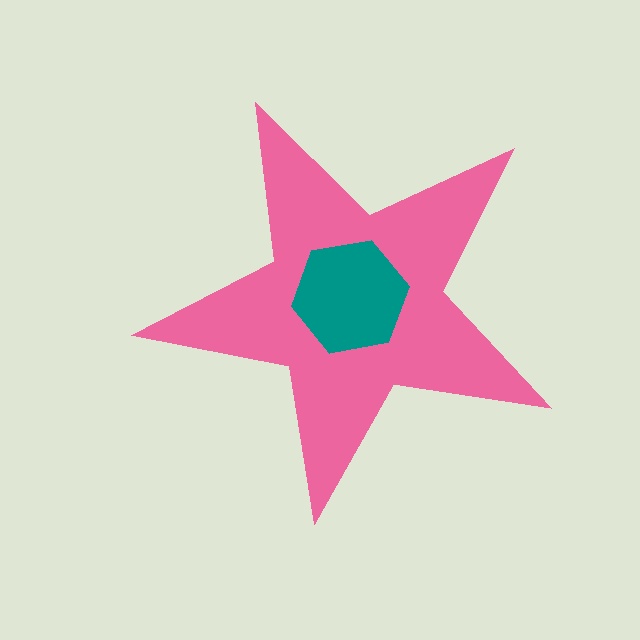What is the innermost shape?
The teal hexagon.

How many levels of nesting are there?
2.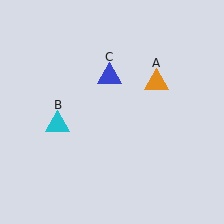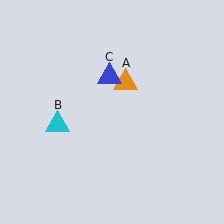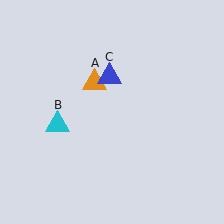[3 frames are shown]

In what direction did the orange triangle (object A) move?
The orange triangle (object A) moved left.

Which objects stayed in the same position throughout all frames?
Cyan triangle (object B) and blue triangle (object C) remained stationary.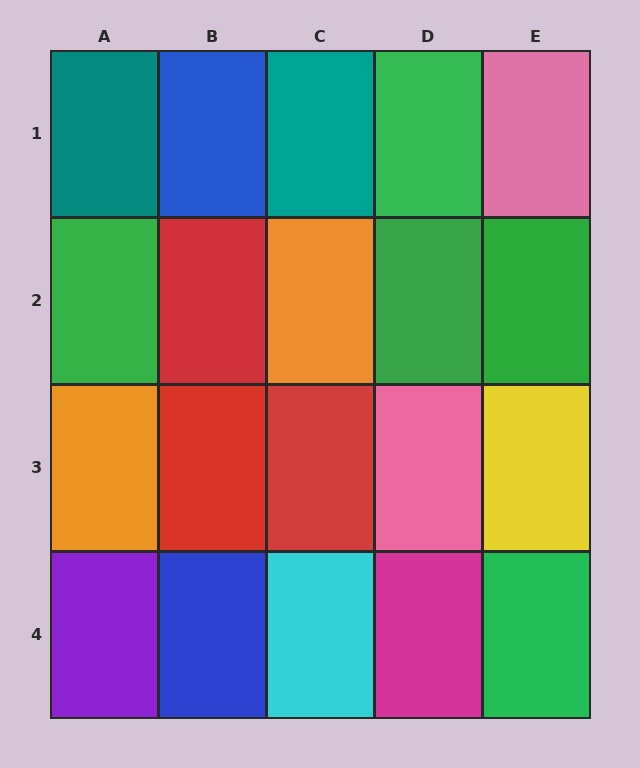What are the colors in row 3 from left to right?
Orange, red, red, pink, yellow.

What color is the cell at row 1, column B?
Blue.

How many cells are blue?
2 cells are blue.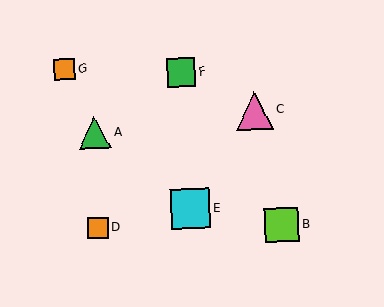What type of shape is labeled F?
Shape F is a green square.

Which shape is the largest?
The cyan square (labeled E) is the largest.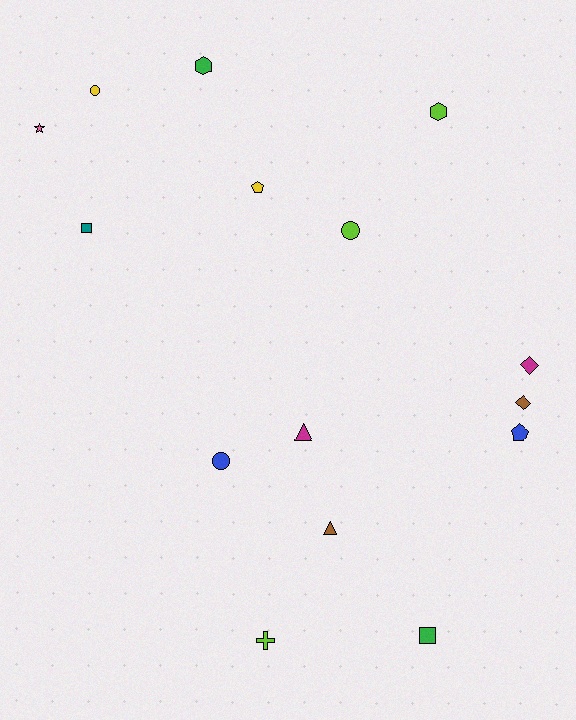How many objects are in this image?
There are 15 objects.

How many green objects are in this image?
There are 2 green objects.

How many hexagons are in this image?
There are 2 hexagons.